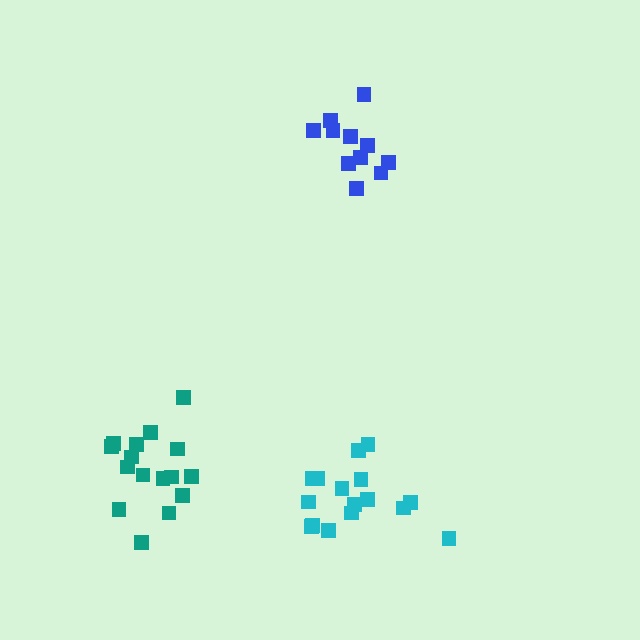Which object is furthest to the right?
The blue cluster is rightmost.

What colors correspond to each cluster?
The clusters are colored: cyan, teal, blue.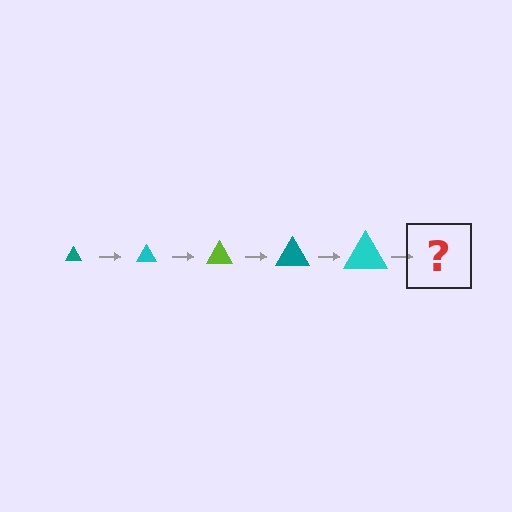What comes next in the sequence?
The next element should be a lime triangle, larger than the previous one.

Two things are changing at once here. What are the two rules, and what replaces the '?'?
The two rules are that the triangle grows larger each step and the color cycles through teal, cyan, and lime. The '?' should be a lime triangle, larger than the previous one.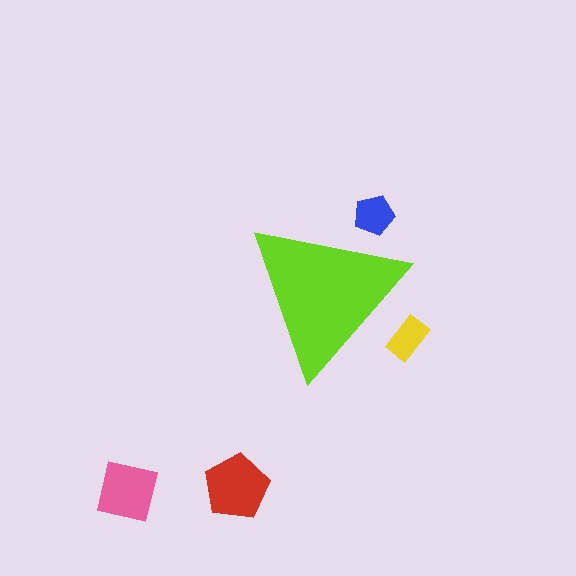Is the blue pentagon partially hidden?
Yes, the blue pentagon is partially hidden behind the lime triangle.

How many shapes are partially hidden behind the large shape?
2 shapes are partially hidden.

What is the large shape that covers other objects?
A lime triangle.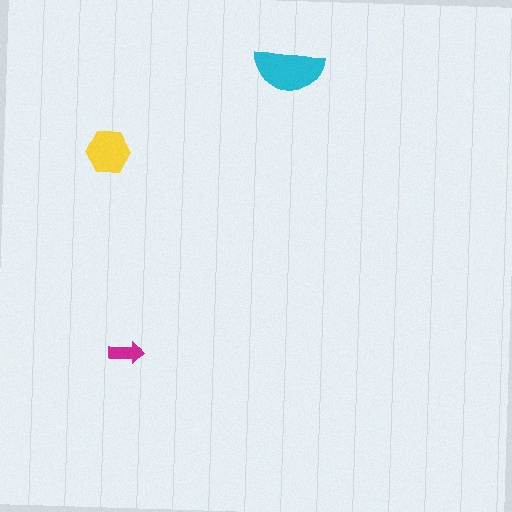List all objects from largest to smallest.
The cyan semicircle, the yellow hexagon, the magenta arrow.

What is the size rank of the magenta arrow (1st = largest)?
3rd.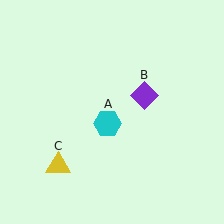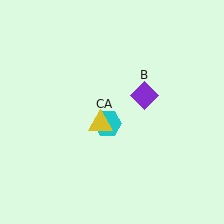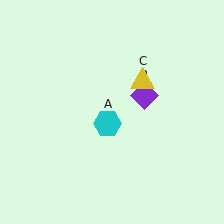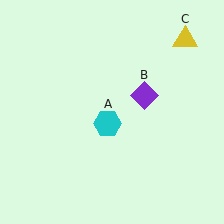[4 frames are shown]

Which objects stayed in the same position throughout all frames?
Cyan hexagon (object A) and purple diamond (object B) remained stationary.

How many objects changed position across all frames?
1 object changed position: yellow triangle (object C).